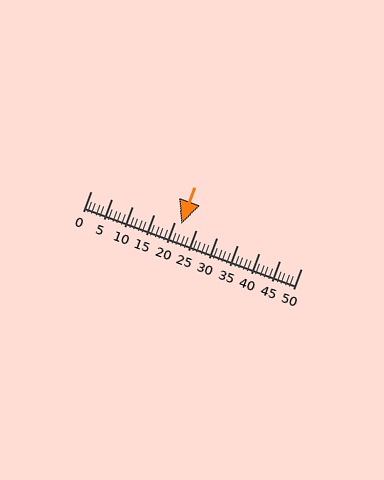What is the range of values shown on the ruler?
The ruler shows values from 0 to 50.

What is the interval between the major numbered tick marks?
The major tick marks are spaced 5 units apart.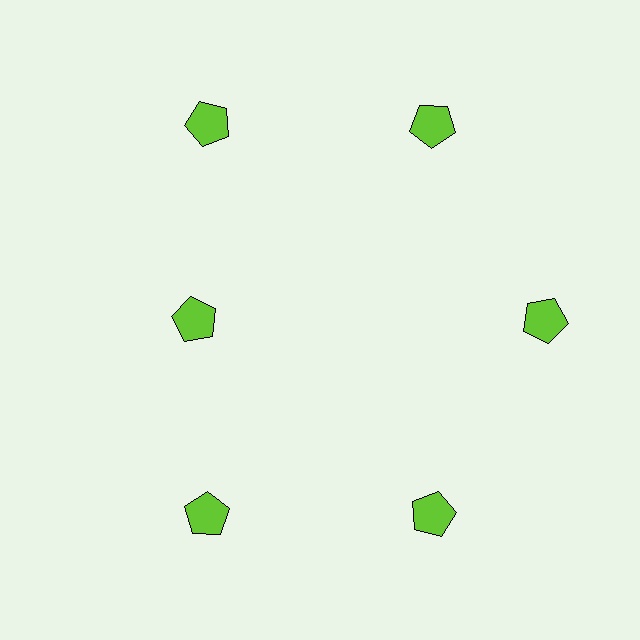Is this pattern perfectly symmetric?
No. The 6 lime pentagons are arranged in a ring, but one element near the 9 o'clock position is pulled inward toward the center, breaking the 6-fold rotational symmetry.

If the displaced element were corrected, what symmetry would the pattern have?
It would have 6-fold rotational symmetry — the pattern would map onto itself every 60 degrees.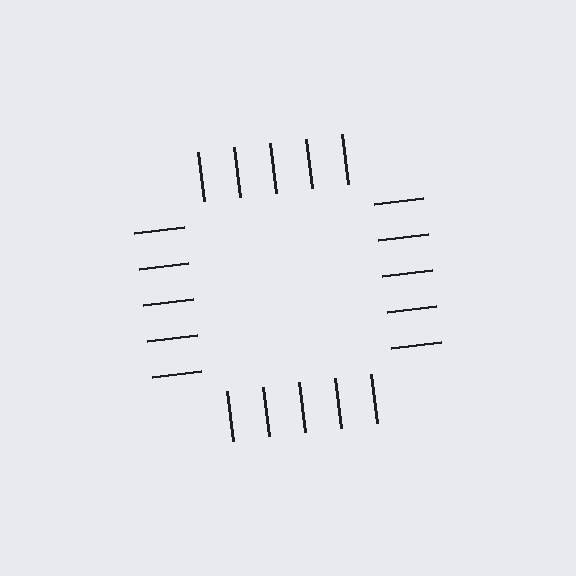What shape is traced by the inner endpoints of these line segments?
An illusory square — the line segments terminate on its edges but no continuous stroke is drawn.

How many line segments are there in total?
20 — 5 along each of the 4 edges.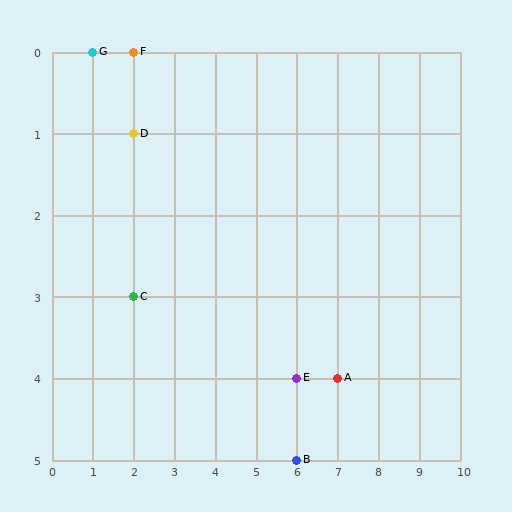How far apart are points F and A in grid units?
Points F and A are 5 columns and 4 rows apart (about 6.4 grid units diagonally).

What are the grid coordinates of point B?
Point B is at grid coordinates (6, 5).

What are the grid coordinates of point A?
Point A is at grid coordinates (7, 4).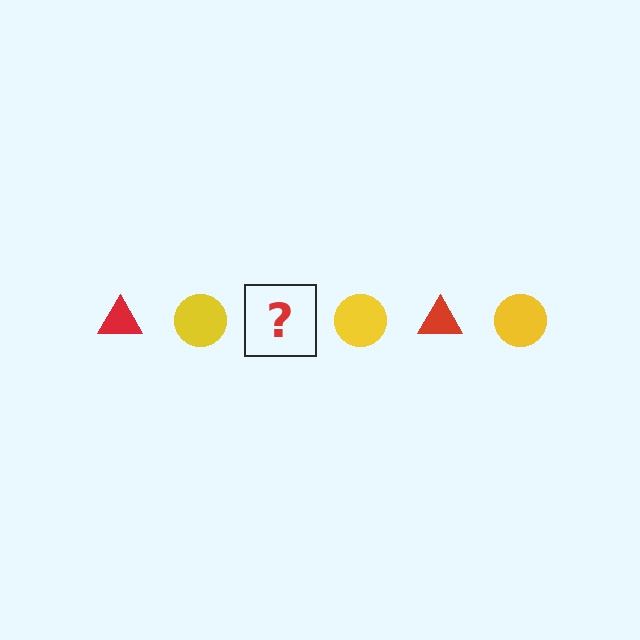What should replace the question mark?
The question mark should be replaced with a red triangle.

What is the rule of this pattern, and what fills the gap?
The rule is that the pattern alternates between red triangle and yellow circle. The gap should be filled with a red triangle.